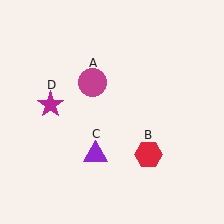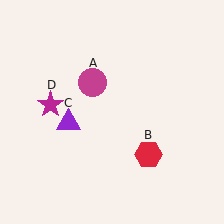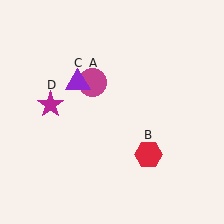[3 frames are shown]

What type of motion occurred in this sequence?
The purple triangle (object C) rotated clockwise around the center of the scene.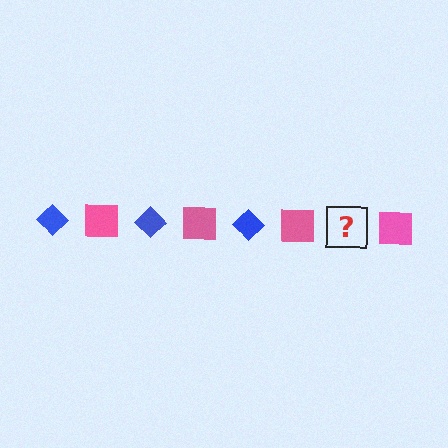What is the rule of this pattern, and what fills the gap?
The rule is that the pattern alternates between blue diamond and pink square. The gap should be filled with a blue diamond.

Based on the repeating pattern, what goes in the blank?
The blank should be a blue diamond.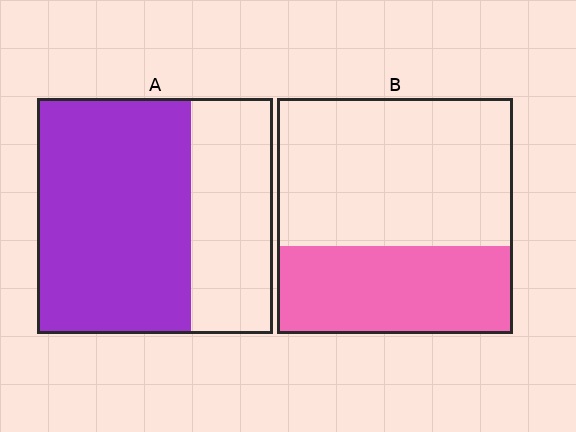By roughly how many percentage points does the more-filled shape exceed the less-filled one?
By roughly 30 percentage points (A over B).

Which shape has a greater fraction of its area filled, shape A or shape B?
Shape A.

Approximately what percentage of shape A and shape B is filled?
A is approximately 65% and B is approximately 35%.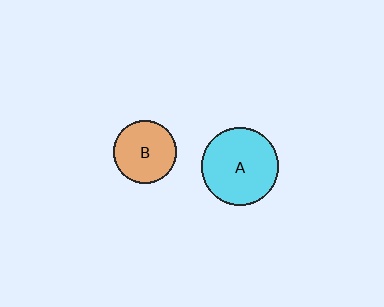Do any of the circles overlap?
No, none of the circles overlap.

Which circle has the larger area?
Circle A (cyan).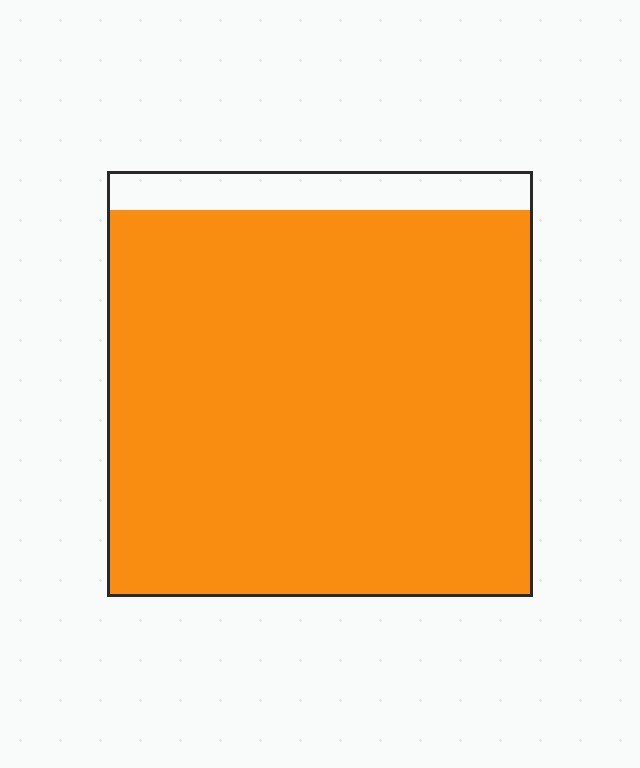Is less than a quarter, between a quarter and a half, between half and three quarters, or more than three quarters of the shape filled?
More than three quarters.